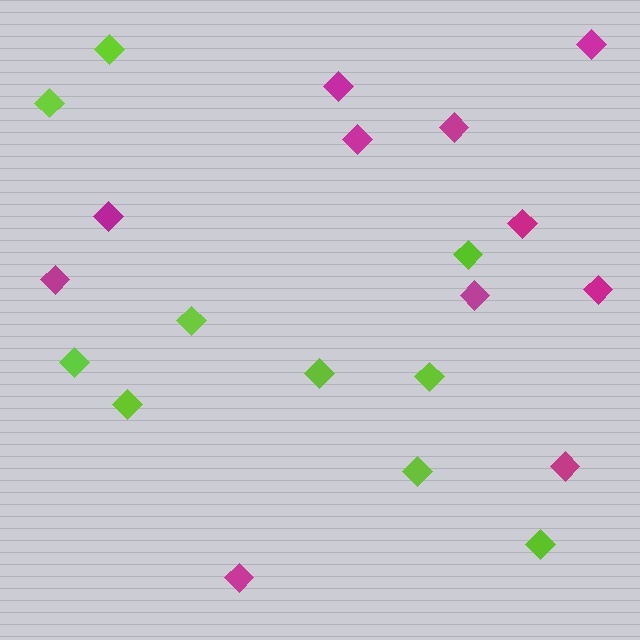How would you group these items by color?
There are 2 groups: one group of lime diamonds (10) and one group of magenta diamonds (11).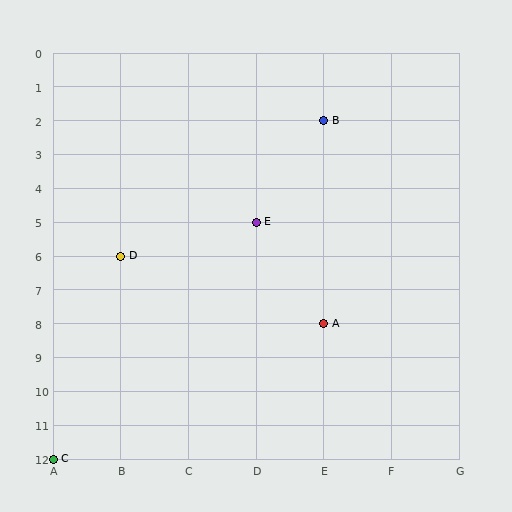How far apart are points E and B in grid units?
Points E and B are 1 column and 3 rows apart (about 3.2 grid units diagonally).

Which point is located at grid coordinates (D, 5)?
Point E is at (D, 5).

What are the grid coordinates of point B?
Point B is at grid coordinates (E, 2).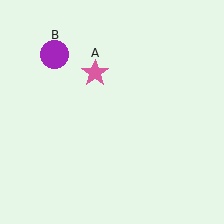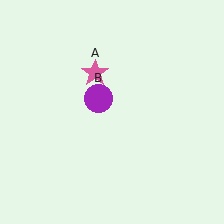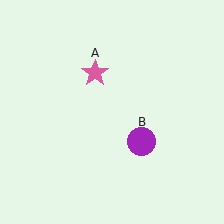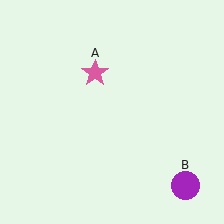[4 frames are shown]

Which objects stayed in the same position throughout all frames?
Pink star (object A) remained stationary.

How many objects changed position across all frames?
1 object changed position: purple circle (object B).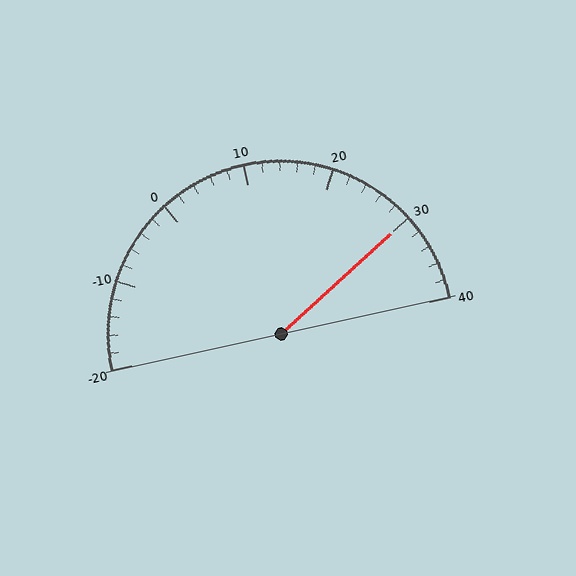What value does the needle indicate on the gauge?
The needle indicates approximately 30.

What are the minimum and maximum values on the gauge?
The gauge ranges from -20 to 40.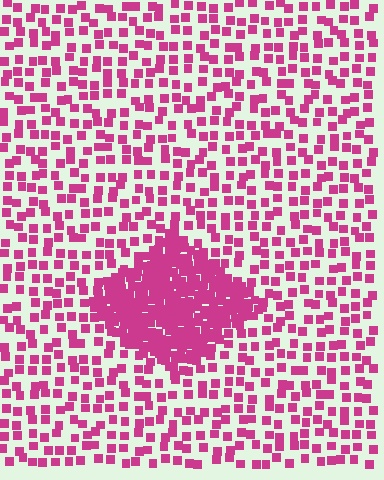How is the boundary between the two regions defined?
The boundary is defined by a change in element density (approximately 3.0x ratio). All elements are the same color, size, and shape.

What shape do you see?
I see a diamond.